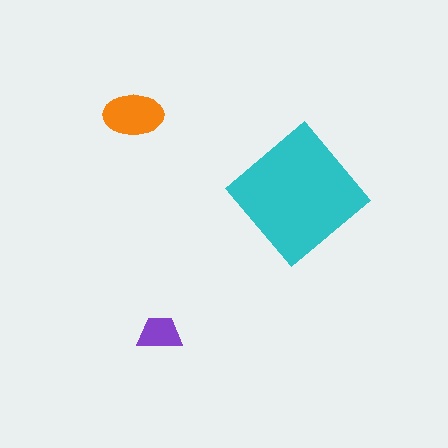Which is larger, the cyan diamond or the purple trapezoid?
The cyan diamond.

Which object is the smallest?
The purple trapezoid.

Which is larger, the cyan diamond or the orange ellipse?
The cyan diamond.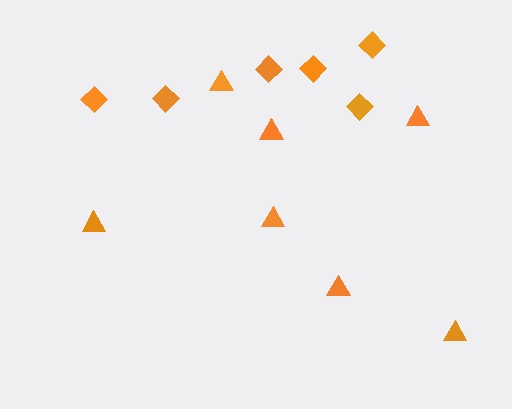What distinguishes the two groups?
There are 2 groups: one group of diamonds (6) and one group of triangles (7).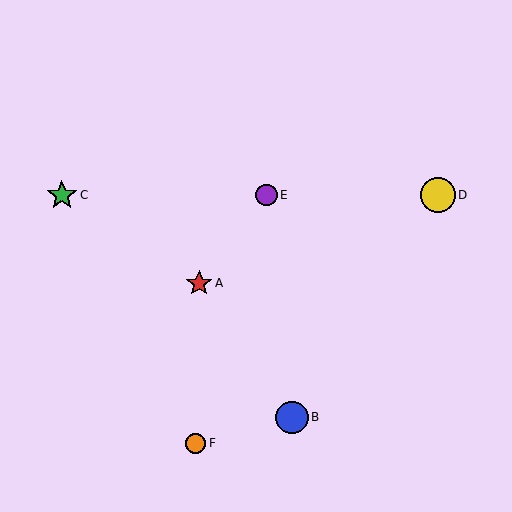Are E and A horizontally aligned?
No, E is at y≈195 and A is at y≈283.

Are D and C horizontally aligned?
Yes, both are at y≈195.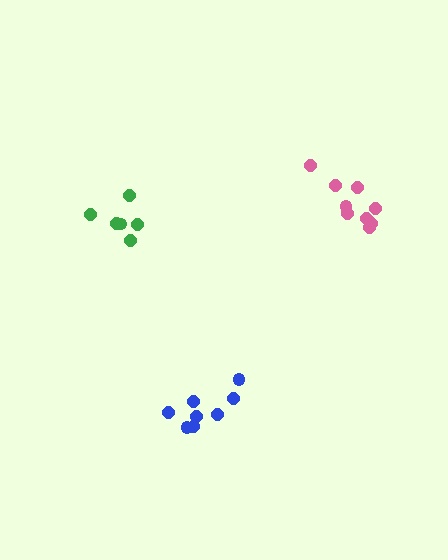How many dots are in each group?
Group 1: 6 dots, Group 2: 9 dots, Group 3: 8 dots (23 total).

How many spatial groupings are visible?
There are 3 spatial groupings.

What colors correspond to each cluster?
The clusters are colored: green, pink, blue.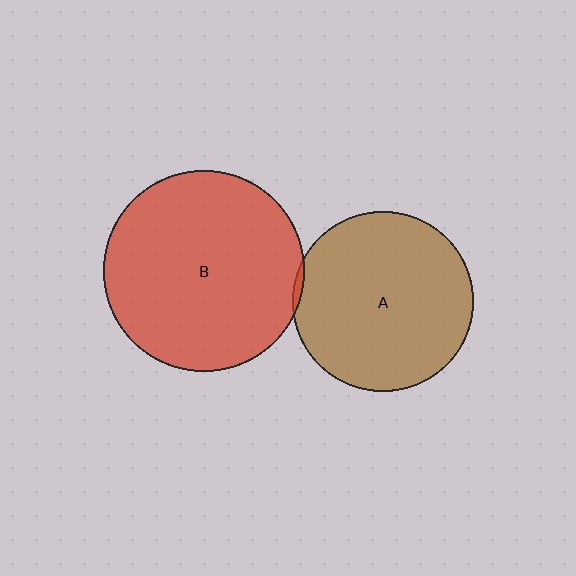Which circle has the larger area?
Circle B (red).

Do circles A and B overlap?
Yes.